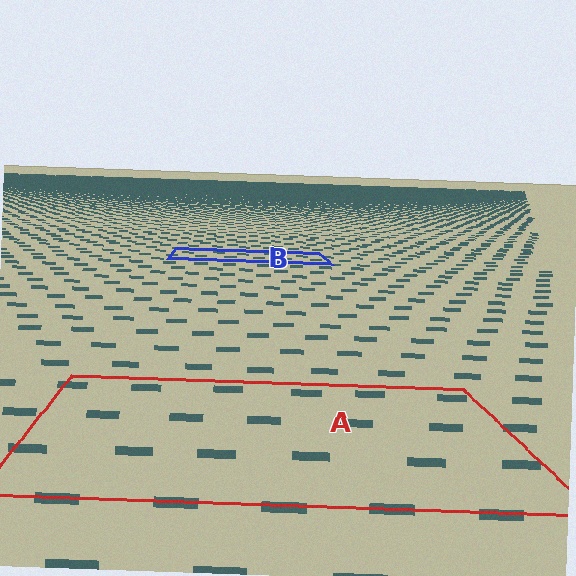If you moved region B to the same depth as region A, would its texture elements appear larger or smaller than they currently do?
They would appear larger. At a closer depth, the same texture elements are projected at a bigger on-screen size.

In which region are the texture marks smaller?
The texture marks are smaller in region B, because it is farther away.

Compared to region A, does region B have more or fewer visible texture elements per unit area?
Region B has more texture elements per unit area — they are packed more densely because it is farther away.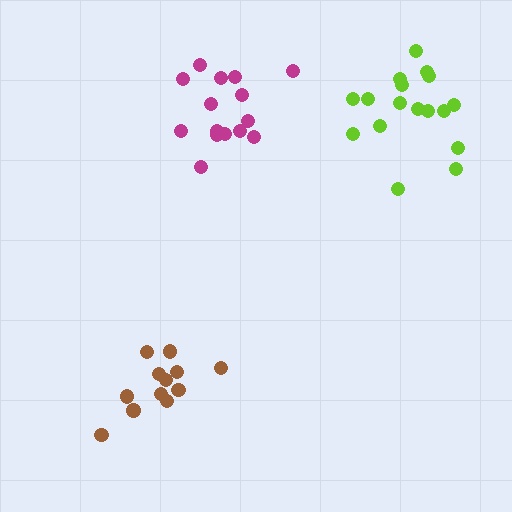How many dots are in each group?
Group 1: 12 dots, Group 2: 15 dots, Group 3: 17 dots (44 total).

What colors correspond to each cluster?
The clusters are colored: brown, magenta, lime.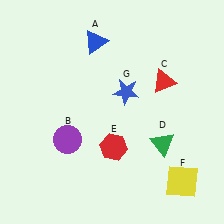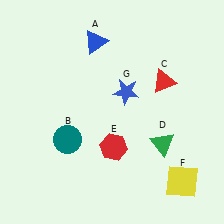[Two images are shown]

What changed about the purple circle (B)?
In Image 1, B is purple. In Image 2, it changed to teal.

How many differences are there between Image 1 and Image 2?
There is 1 difference between the two images.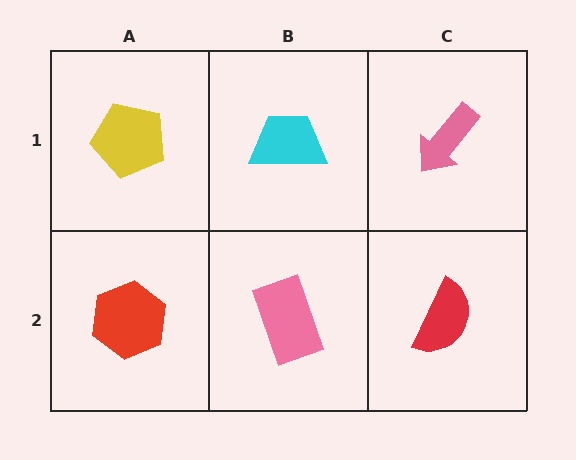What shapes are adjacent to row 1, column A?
A red hexagon (row 2, column A), a cyan trapezoid (row 1, column B).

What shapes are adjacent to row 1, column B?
A pink rectangle (row 2, column B), a yellow pentagon (row 1, column A), a pink arrow (row 1, column C).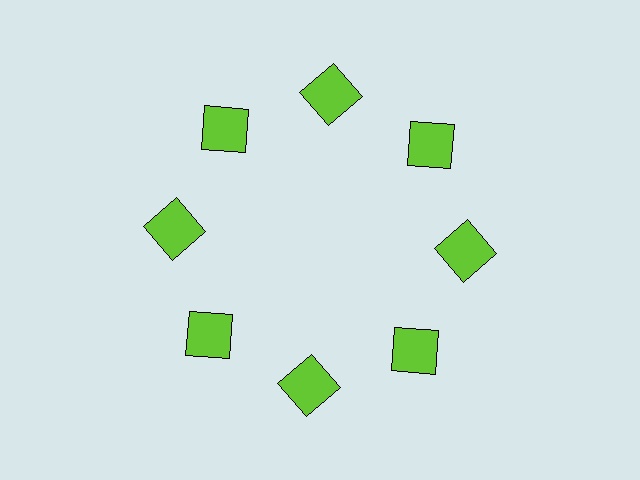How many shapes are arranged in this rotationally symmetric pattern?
There are 8 shapes, arranged in 8 groups of 1.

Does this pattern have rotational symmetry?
Yes, this pattern has 8-fold rotational symmetry. It looks the same after rotating 45 degrees around the center.